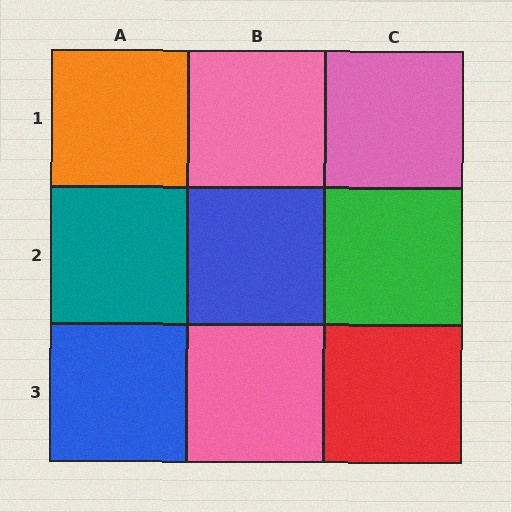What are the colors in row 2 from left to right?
Teal, blue, green.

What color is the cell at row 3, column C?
Red.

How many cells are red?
1 cell is red.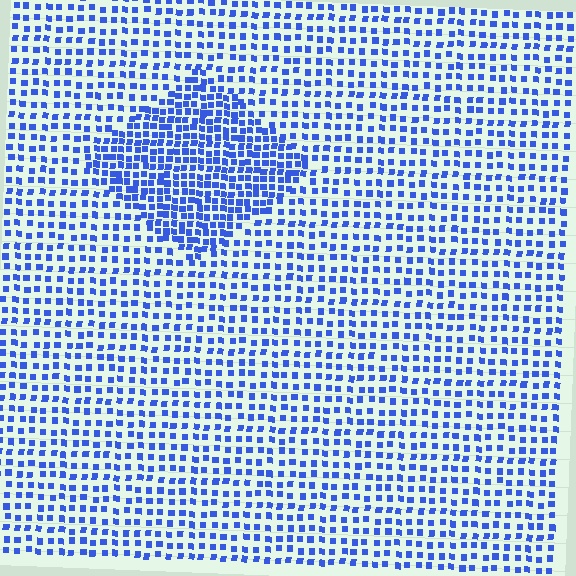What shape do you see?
I see a diamond.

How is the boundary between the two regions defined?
The boundary is defined by a change in element density (approximately 1.8x ratio). All elements are the same color, size, and shape.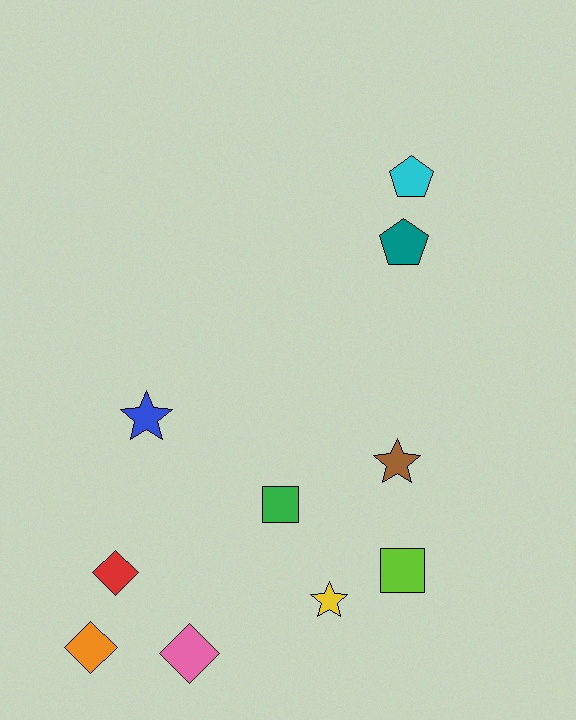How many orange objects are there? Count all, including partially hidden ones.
There is 1 orange object.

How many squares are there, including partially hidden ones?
There are 2 squares.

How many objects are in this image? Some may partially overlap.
There are 10 objects.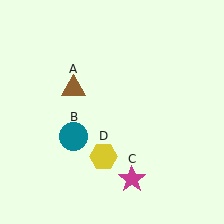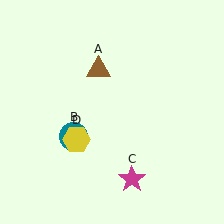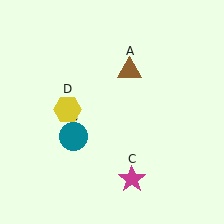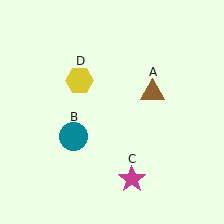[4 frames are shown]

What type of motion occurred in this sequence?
The brown triangle (object A), yellow hexagon (object D) rotated clockwise around the center of the scene.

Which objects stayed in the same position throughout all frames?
Teal circle (object B) and magenta star (object C) remained stationary.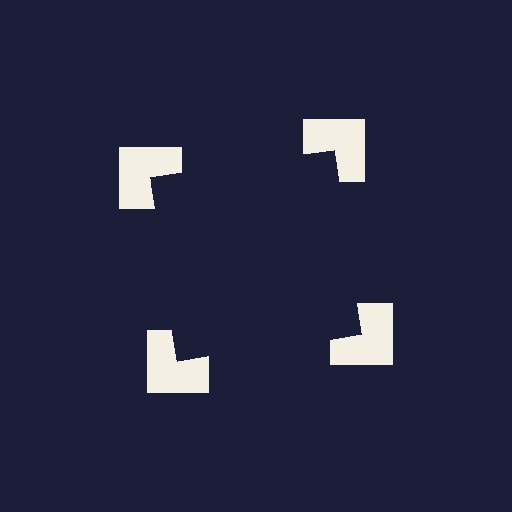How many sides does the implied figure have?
4 sides.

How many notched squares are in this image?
There are 4 — one at each vertex of the illusory square.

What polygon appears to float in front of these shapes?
An illusory square — its edges are inferred from the aligned wedge cuts in the notched squares, not physically drawn.